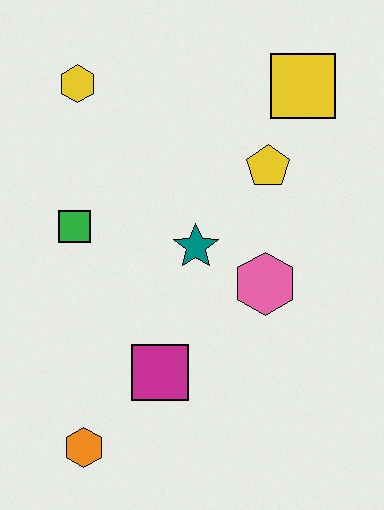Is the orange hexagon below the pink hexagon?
Yes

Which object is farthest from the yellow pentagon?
The orange hexagon is farthest from the yellow pentagon.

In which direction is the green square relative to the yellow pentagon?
The green square is to the left of the yellow pentagon.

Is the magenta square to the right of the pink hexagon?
No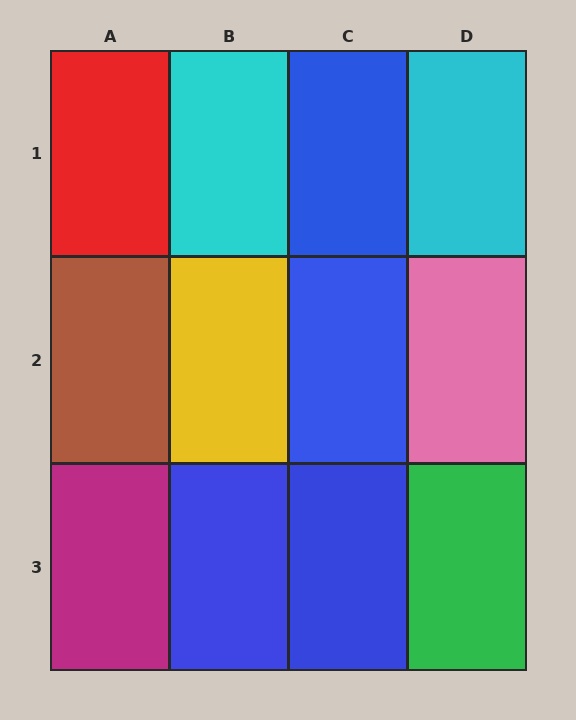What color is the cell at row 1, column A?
Red.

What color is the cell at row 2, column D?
Pink.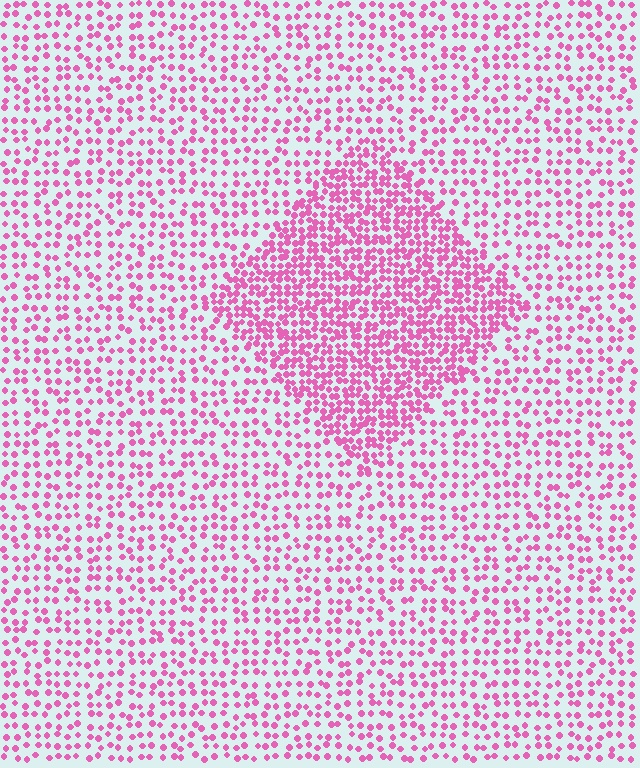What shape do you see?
I see a diamond.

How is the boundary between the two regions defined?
The boundary is defined by a change in element density (approximately 2.1x ratio). All elements are the same color, size, and shape.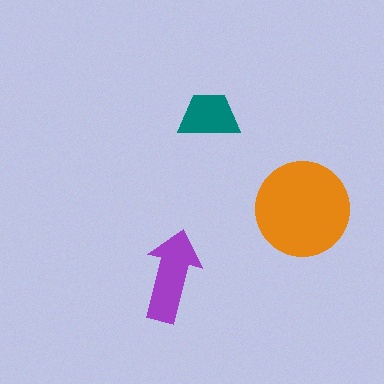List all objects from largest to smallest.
The orange circle, the purple arrow, the teal trapezoid.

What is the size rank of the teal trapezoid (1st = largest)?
3rd.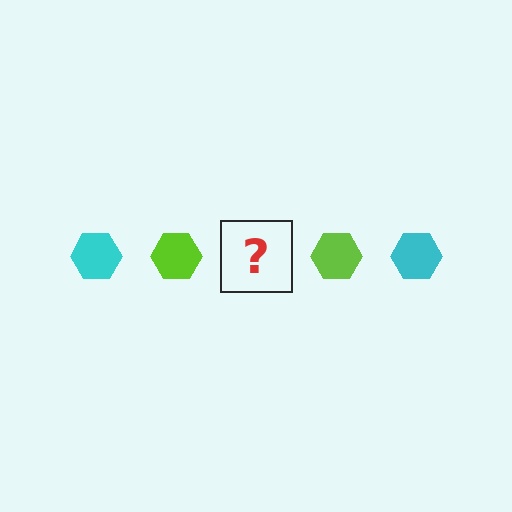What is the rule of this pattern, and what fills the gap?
The rule is that the pattern cycles through cyan, lime hexagons. The gap should be filled with a cyan hexagon.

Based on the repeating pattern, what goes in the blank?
The blank should be a cyan hexagon.